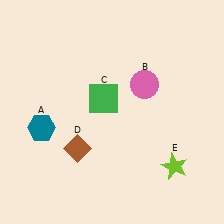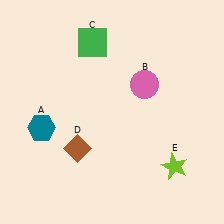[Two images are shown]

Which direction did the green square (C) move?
The green square (C) moved up.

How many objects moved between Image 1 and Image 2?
1 object moved between the two images.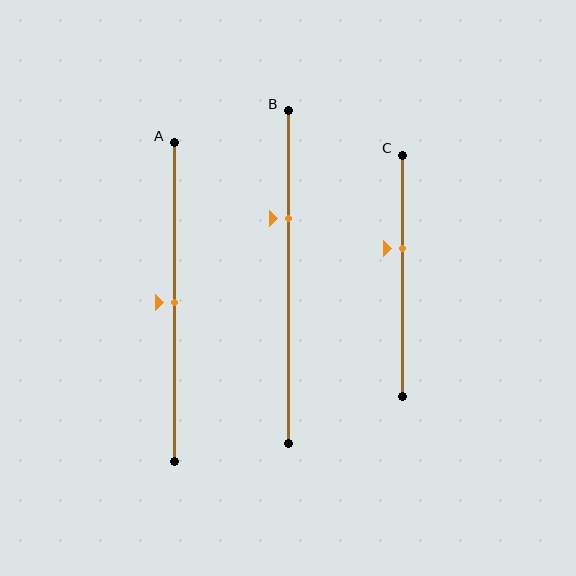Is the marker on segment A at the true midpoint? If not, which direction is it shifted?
Yes, the marker on segment A is at the true midpoint.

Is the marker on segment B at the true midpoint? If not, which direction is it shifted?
No, the marker on segment B is shifted upward by about 18% of the segment length.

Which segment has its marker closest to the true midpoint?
Segment A has its marker closest to the true midpoint.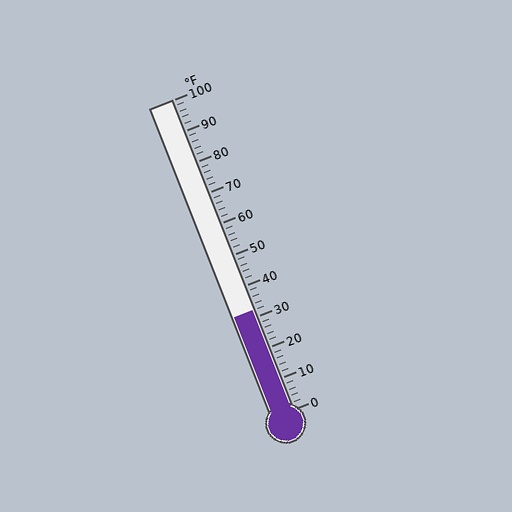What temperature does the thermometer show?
The thermometer shows approximately 32°F.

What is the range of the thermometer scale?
The thermometer scale ranges from 0°F to 100°F.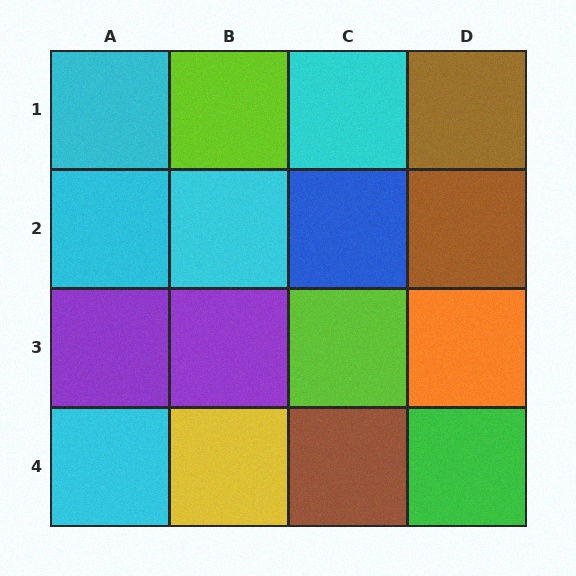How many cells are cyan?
5 cells are cyan.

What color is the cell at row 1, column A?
Cyan.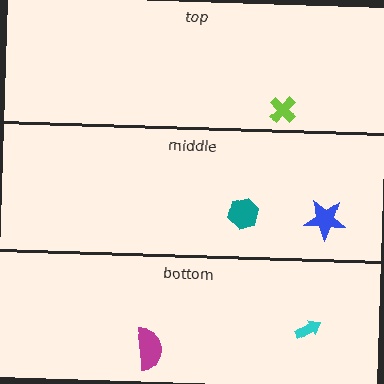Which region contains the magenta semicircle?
The bottom region.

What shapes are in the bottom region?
The cyan arrow, the magenta semicircle.